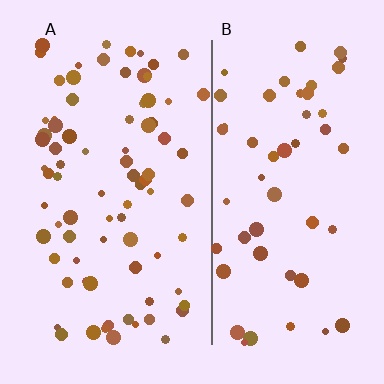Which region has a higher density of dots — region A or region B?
A (the left).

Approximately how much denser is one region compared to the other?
Approximately 1.5× — region A over region B.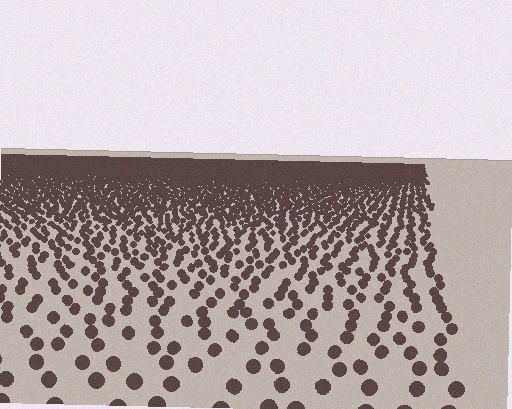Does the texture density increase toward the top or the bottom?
Density increases toward the top.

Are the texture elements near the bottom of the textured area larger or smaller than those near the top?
Larger. Near the bottom, elements are closer to the viewer and appear at a bigger on-screen size.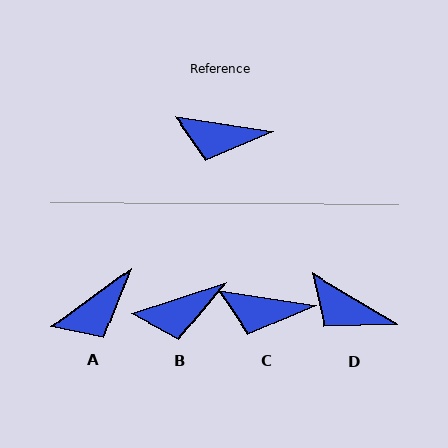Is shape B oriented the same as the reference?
No, it is off by about 27 degrees.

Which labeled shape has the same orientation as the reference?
C.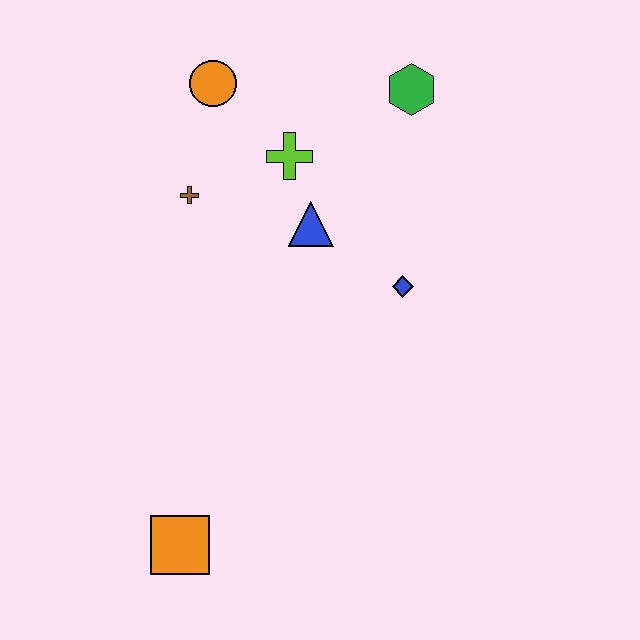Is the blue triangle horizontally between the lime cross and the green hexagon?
Yes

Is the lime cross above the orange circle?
No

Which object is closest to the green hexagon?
The lime cross is closest to the green hexagon.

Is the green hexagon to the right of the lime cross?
Yes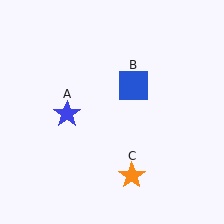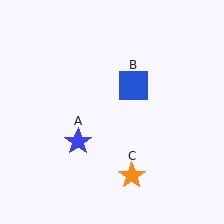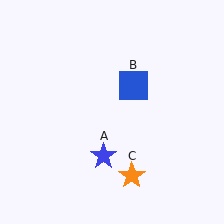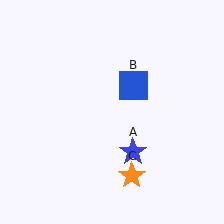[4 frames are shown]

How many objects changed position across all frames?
1 object changed position: blue star (object A).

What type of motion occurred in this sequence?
The blue star (object A) rotated counterclockwise around the center of the scene.